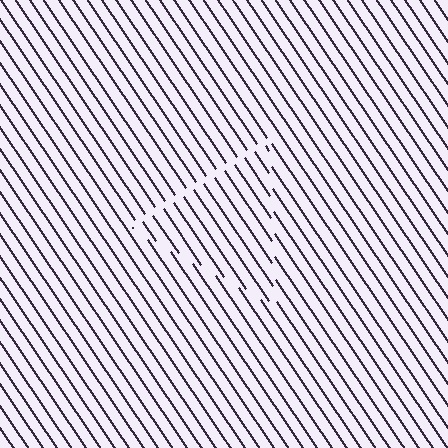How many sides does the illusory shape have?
3 sides — the line-ends trace a triangle.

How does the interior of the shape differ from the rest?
The interior of the shape contains the same grating, shifted by half a period — the contour is defined by the phase discontinuity where line-ends from the inner and outer gratings abut.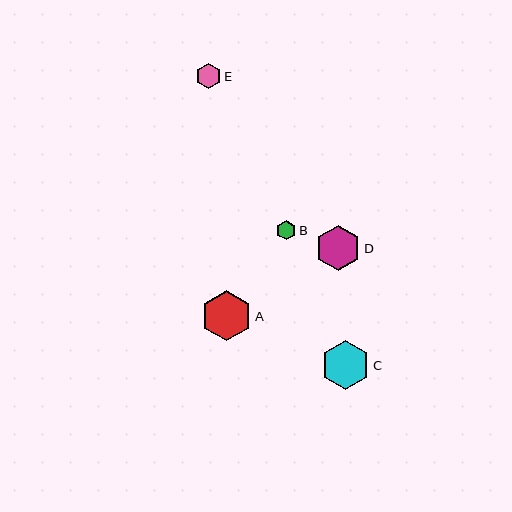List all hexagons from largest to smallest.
From largest to smallest: A, C, D, E, B.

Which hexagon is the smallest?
Hexagon B is the smallest with a size of approximately 19 pixels.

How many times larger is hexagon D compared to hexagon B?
Hexagon D is approximately 2.3 times the size of hexagon B.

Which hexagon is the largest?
Hexagon A is the largest with a size of approximately 50 pixels.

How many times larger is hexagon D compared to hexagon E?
Hexagon D is approximately 1.8 times the size of hexagon E.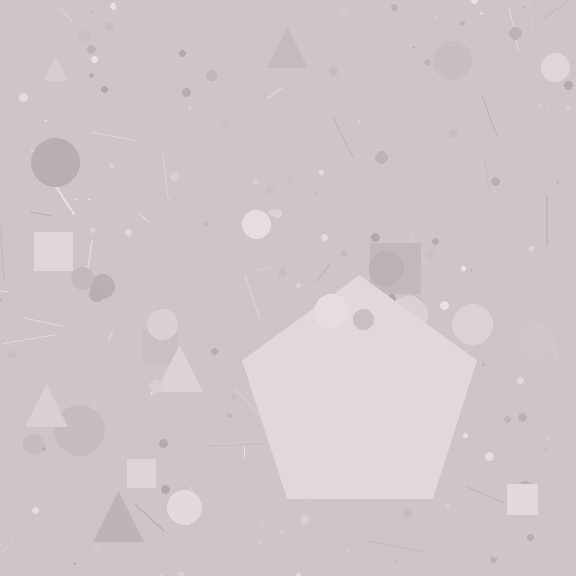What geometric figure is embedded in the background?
A pentagon is embedded in the background.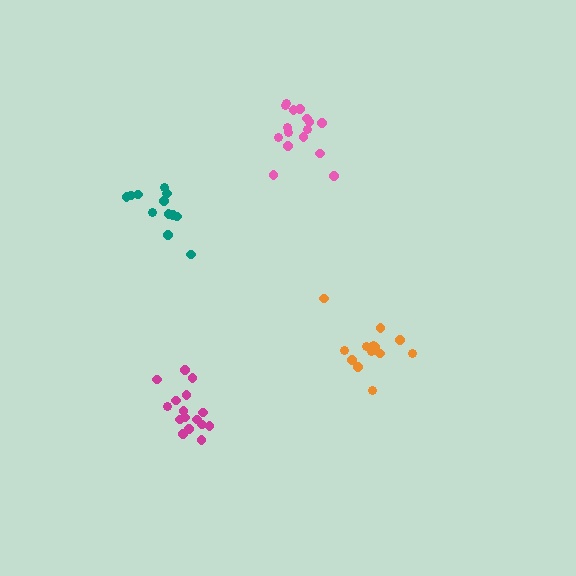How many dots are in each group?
Group 1: 13 dots, Group 2: 16 dots, Group 3: 12 dots, Group 4: 16 dots (57 total).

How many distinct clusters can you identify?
There are 4 distinct clusters.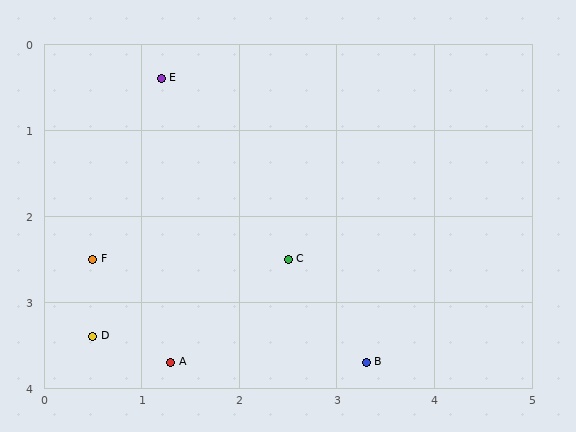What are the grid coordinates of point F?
Point F is at approximately (0.5, 2.5).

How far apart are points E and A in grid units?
Points E and A are about 3.3 grid units apart.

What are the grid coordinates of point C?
Point C is at approximately (2.5, 2.5).